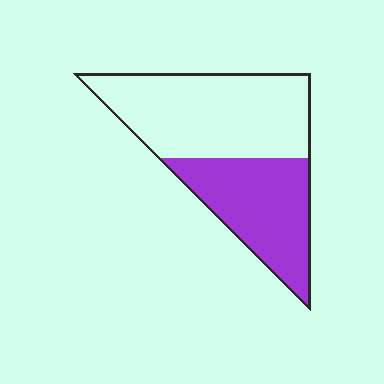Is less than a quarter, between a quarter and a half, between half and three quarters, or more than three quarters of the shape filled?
Between a quarter and a half.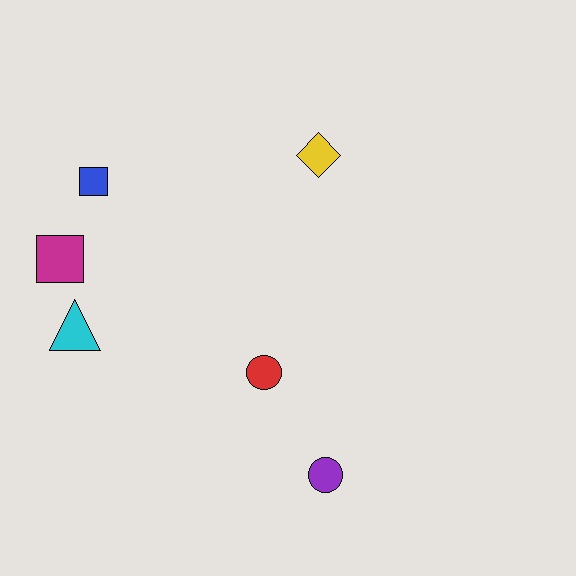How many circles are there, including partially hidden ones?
There are 2 circles.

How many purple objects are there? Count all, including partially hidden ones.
There is 1 purple object.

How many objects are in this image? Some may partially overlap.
There are 6 objects.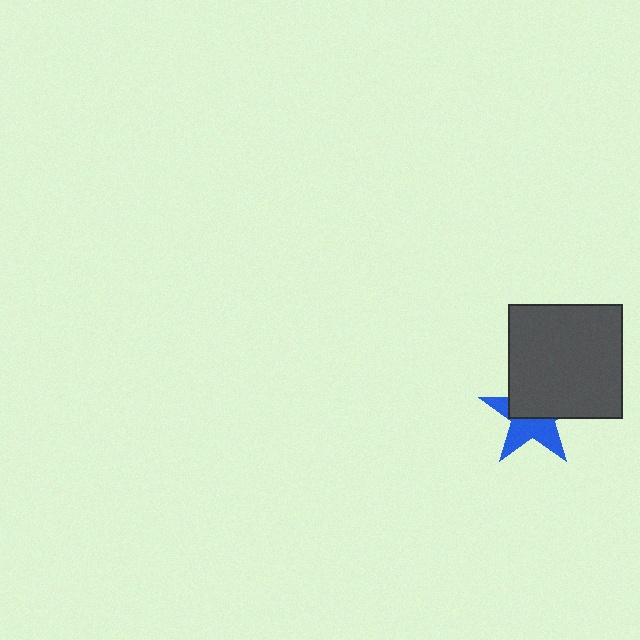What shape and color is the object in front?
The object in front is a dark gray square.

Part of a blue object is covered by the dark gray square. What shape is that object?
It is a star.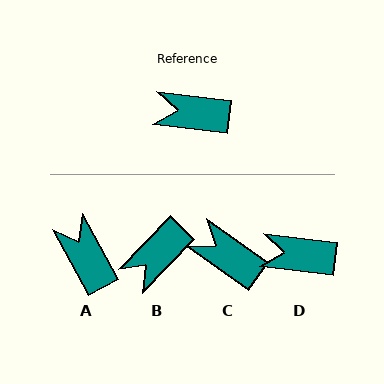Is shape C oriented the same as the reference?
No, it is off by about 29 degrees.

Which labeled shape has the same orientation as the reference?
D.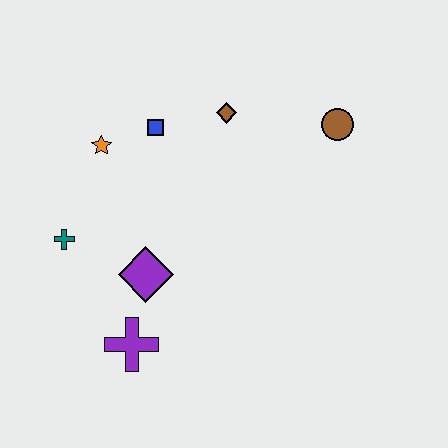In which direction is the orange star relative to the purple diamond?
The orange star is above the purple diamond.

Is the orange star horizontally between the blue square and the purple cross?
No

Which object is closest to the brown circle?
The brown diamond is closest to the brown circle.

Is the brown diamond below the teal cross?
No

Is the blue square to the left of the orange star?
No